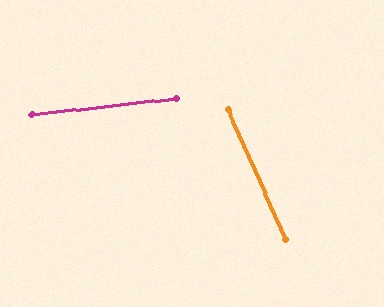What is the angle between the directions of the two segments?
Approximately 73 degrees.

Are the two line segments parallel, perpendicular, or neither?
Neither parallel nor perpendicular — they differ by about 73°.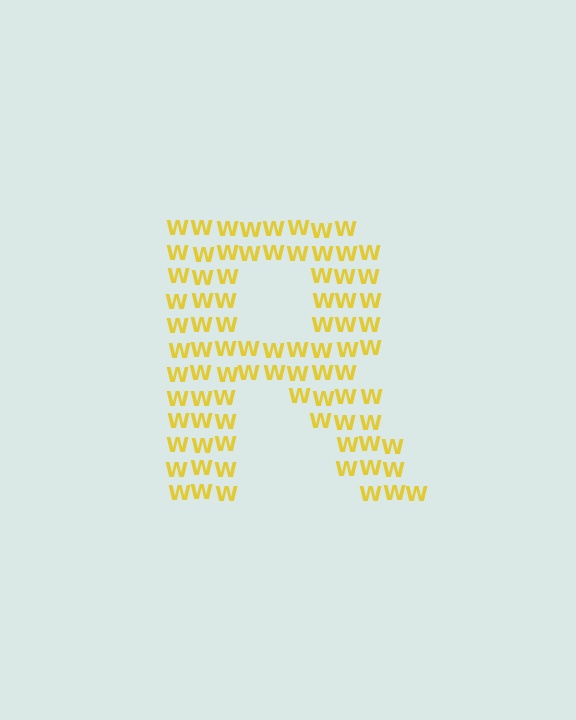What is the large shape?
The large shape is the letter R.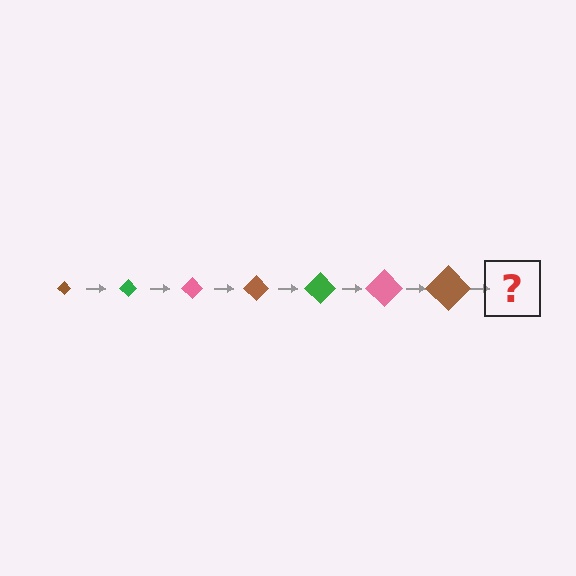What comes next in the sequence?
The next element should be a green diamond, larger than the previous one.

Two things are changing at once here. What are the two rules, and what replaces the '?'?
The two rules are that the diamond grows larger each step and the color cycles through brown, green, and pink. The '?' should be a green diamond, larger than the previous one.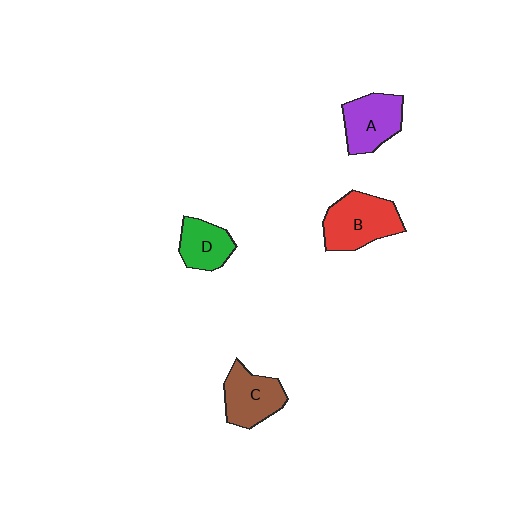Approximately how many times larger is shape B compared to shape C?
Approximately 1.2 times.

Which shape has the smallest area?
Shape D (green).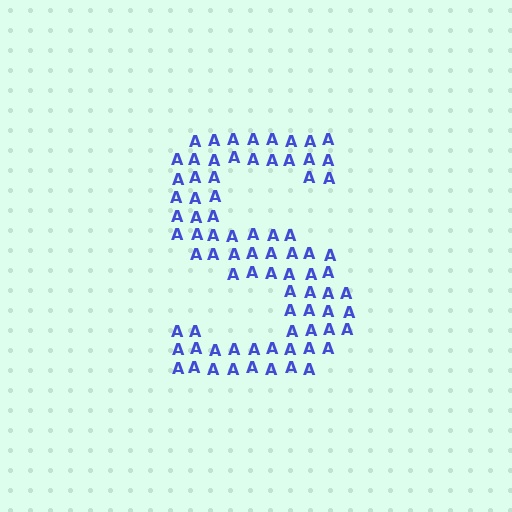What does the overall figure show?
The overall figure shows the letter S.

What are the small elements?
The small elements are letter A's.